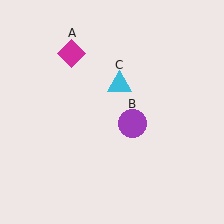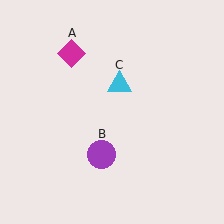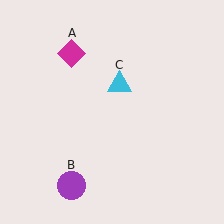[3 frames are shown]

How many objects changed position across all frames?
1 object changed position: purple circle (object B).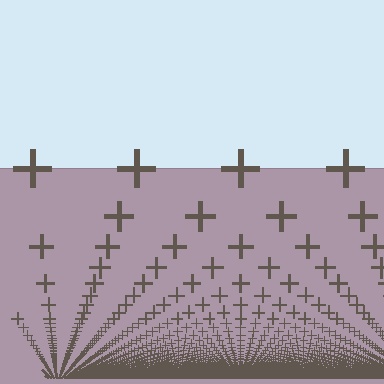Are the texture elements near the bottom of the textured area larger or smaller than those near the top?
Smaller. The gradient is inverted — elements near the bottom are smaller and denser.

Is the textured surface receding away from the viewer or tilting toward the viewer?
The surface appears to tilt toward the viewer. Texture elements get larger and sparser toward the top.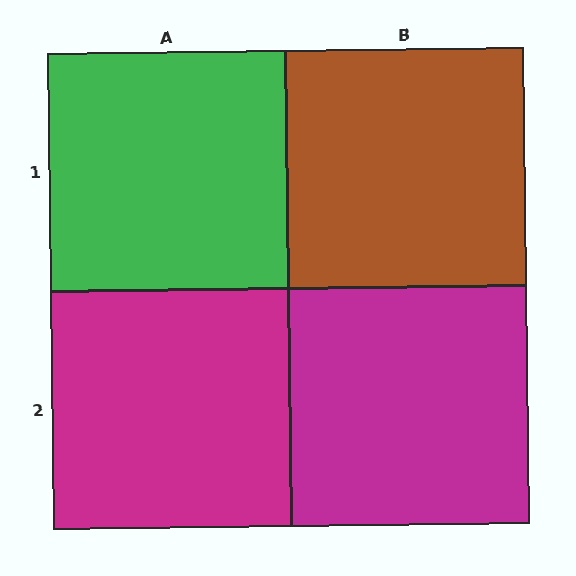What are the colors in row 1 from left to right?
Green, brown.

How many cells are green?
1 cell is green.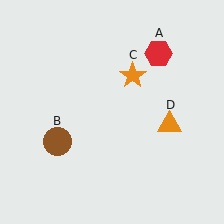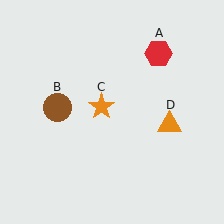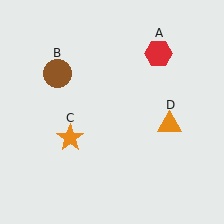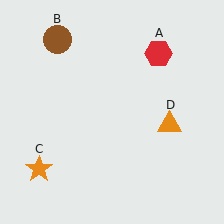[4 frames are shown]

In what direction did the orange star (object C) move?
The orange star (object C) moved down and to the left.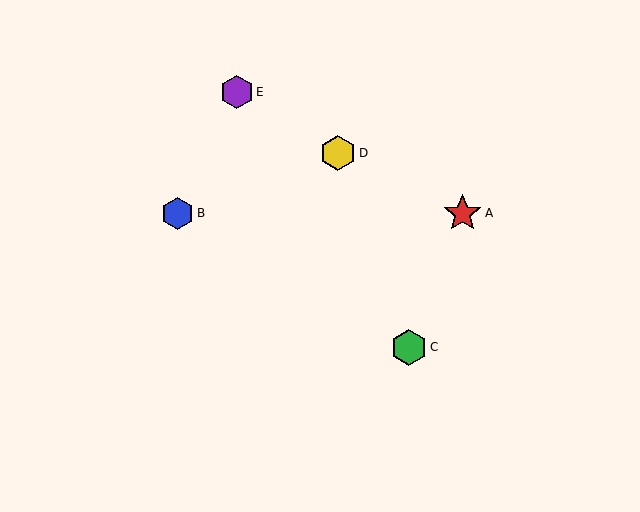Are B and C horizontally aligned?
No, B is at y≈213 and C is at y≈347.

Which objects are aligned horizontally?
Objects A, B are aligned horizontally.